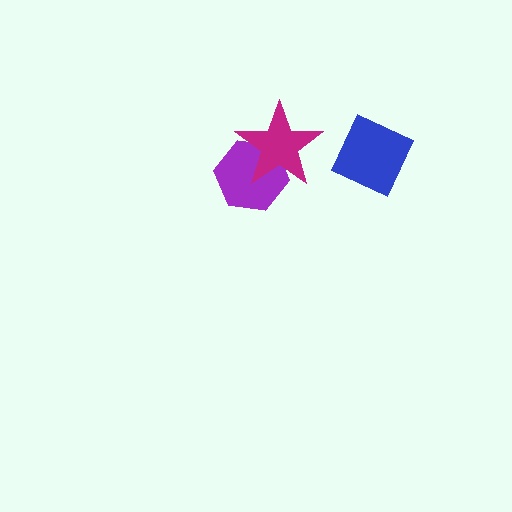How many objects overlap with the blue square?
0 objects overlap with the blue square.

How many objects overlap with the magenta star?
1 object overlaps with the magenta star.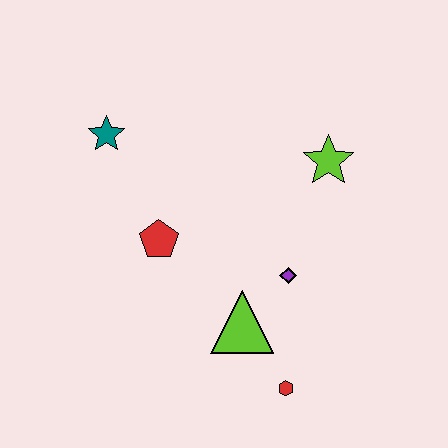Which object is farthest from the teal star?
The red hexagon is farthest from the teal star.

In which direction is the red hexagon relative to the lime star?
The red hexagon is below the lime star.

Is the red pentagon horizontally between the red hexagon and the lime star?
No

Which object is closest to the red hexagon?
The lime triangle is closest to the red hexagon.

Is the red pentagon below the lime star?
Yes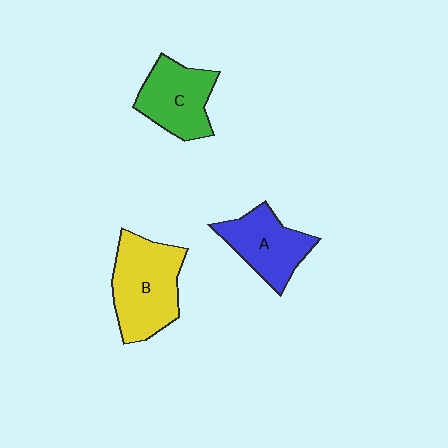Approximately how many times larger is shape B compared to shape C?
Approximately 1.3 times.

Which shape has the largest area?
Shape B (yellow).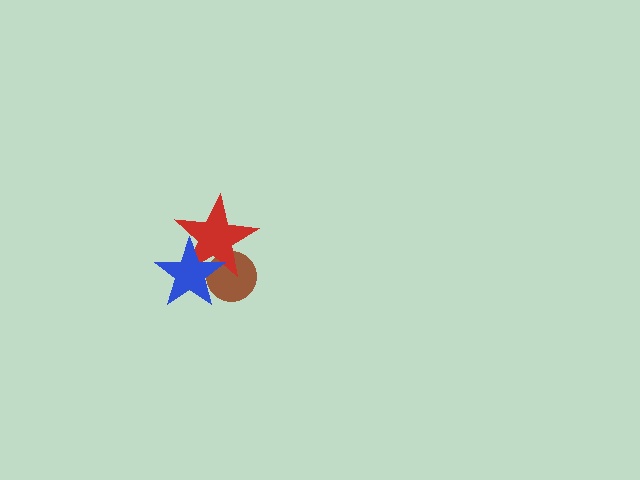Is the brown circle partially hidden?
Yes, it is partially covered by another shape.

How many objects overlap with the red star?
2 objects overlap with the red star.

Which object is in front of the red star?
The blue star is in front of the red star.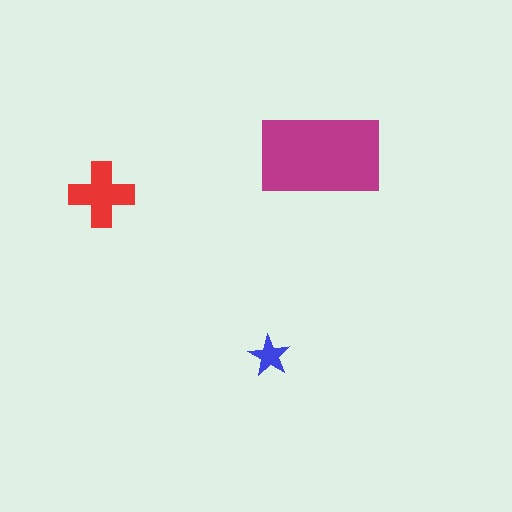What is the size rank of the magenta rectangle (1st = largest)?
1st.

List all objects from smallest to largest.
The blue star, the red cross, the magenta rectangle.